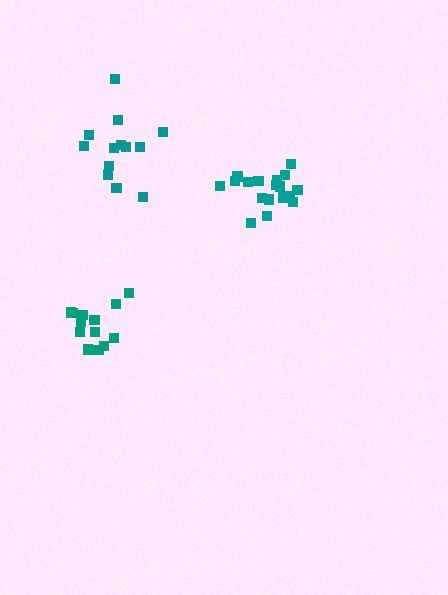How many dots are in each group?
Group 1: 18 dots, Group 2: 13 dots, Group 3: 13 dots (44 total).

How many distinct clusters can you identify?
There are 3 distinct clusters.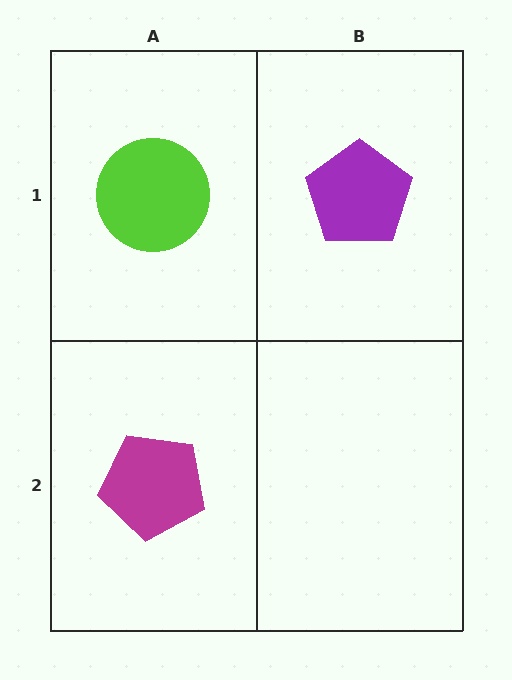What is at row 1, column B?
A purple pentagon.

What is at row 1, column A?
A lime circle.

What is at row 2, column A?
A magenta pentagon.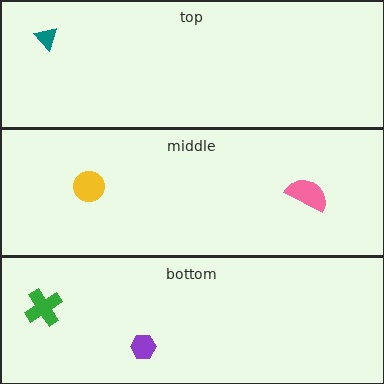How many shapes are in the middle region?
2.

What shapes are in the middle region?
The yellow circle, the pink semicircle.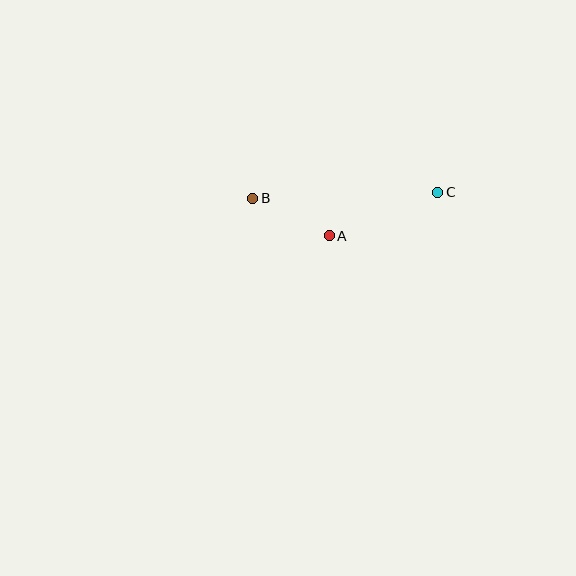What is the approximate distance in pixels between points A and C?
The distance between A and C is approximately 116 pixels.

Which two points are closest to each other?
Points A and B are closest to each other.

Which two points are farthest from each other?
Points B and C are farthest from each other.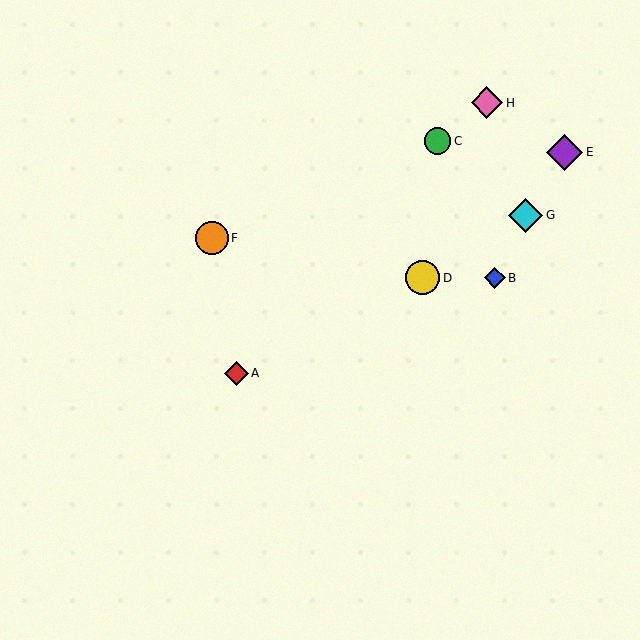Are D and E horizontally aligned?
No, D is at y≈278 and E is at y≈152.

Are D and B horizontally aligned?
Yes, both are at y≈278.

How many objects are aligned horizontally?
2 objects (B, D) are aligned horizontally.